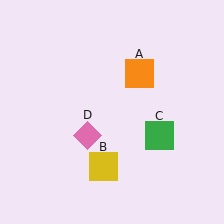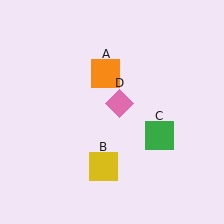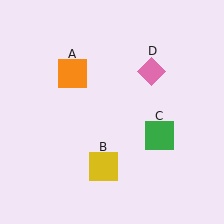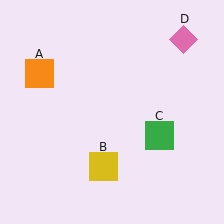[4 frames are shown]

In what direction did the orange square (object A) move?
The orange square (object A) moved left.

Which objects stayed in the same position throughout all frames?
Yellow square (object B) and green square (object C) remained stationary.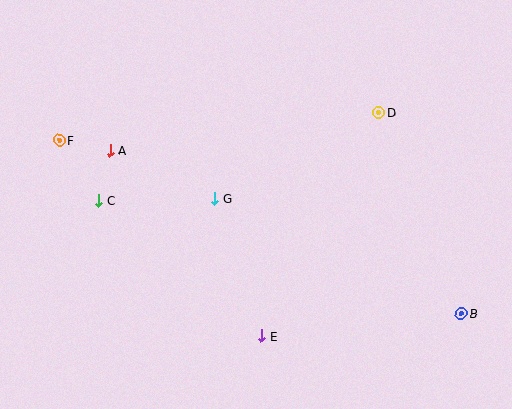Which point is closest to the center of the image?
Point G at (215, 198) is closest to the center.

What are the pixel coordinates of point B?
Point B is at (461, 313).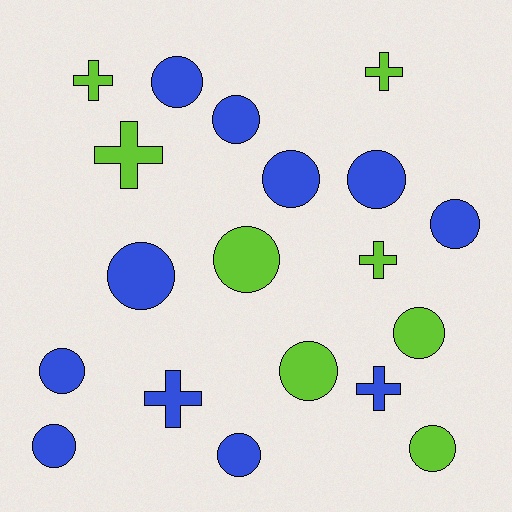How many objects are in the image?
There are 19 objects.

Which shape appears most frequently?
Circle, with 13 objects.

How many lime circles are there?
There are 4 lime circles.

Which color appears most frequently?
Blue, with 11 objects.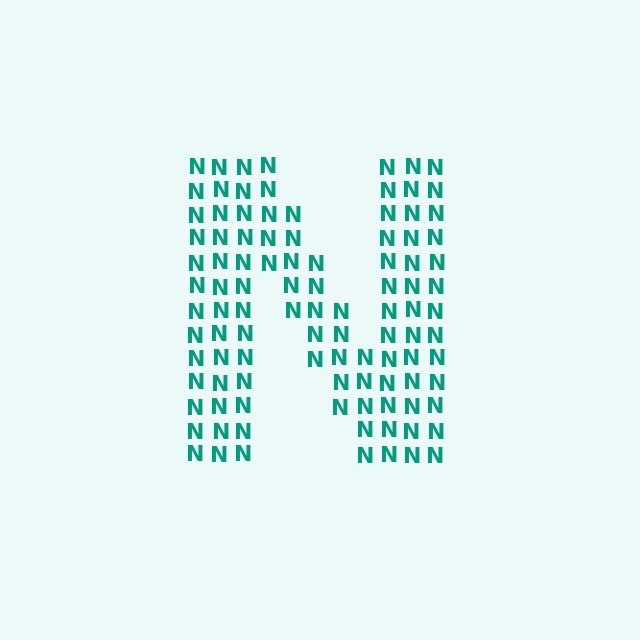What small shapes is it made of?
It is made of small letter N's.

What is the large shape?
The large shape is the letter N.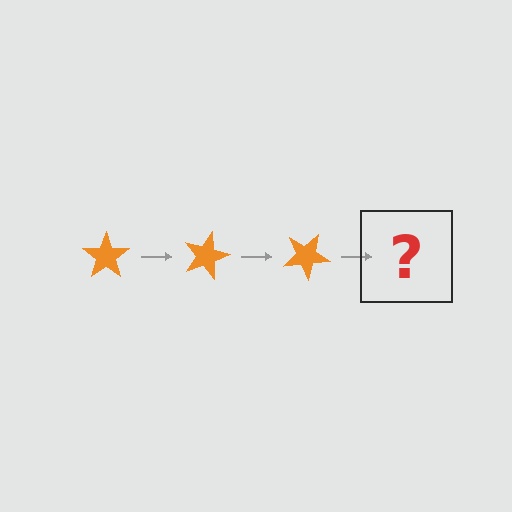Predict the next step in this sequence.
The next step is an orange star rotated 45 degrees.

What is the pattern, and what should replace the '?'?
The pattern is that the star rotates 15 degrees each step. The '?' should be an orange star rotated 45 degrees.